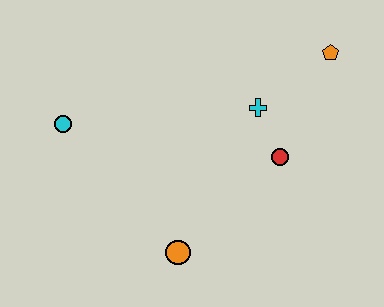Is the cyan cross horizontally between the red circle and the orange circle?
Yes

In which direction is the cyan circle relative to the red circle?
The cyan circle is to the left of the red circle.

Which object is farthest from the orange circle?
The orange pentagon is farthest from the orange circle.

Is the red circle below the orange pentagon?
Yes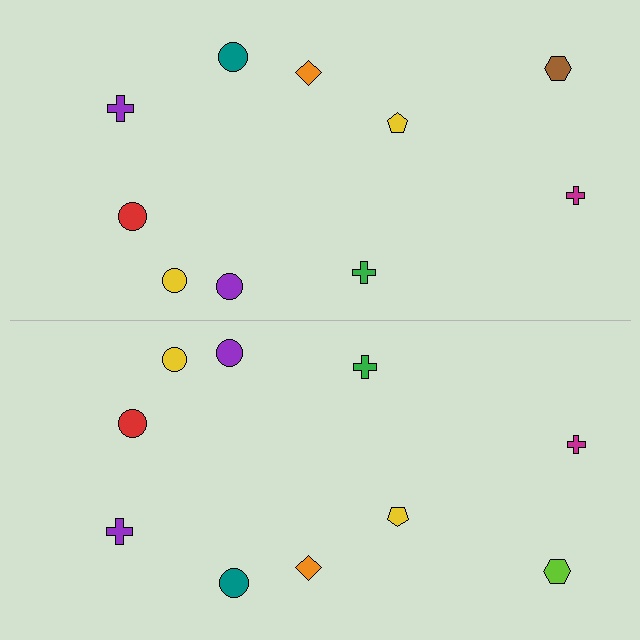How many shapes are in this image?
There are 20 shapes in this image.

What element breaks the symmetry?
The lime hexagon on the bottom side breaks the symmetry — its mirror counterpart is brown.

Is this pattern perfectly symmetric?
No, the pattern is not perfectly symmetric. The lime hexagon on the bottom side breaks the symmetry — its mirror counterpart is brown.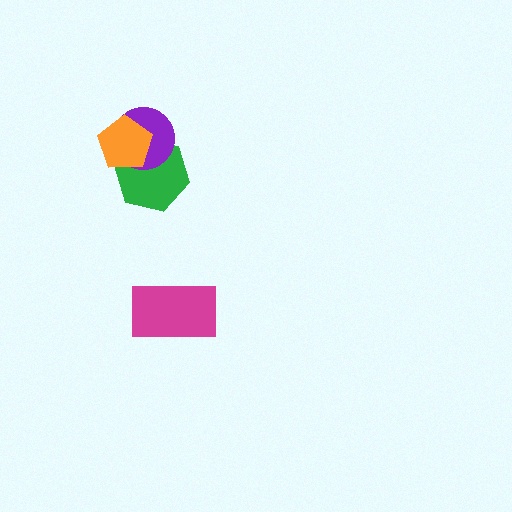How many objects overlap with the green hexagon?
2 objects overlap with the green hexagon.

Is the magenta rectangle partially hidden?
No, no other shape covers it.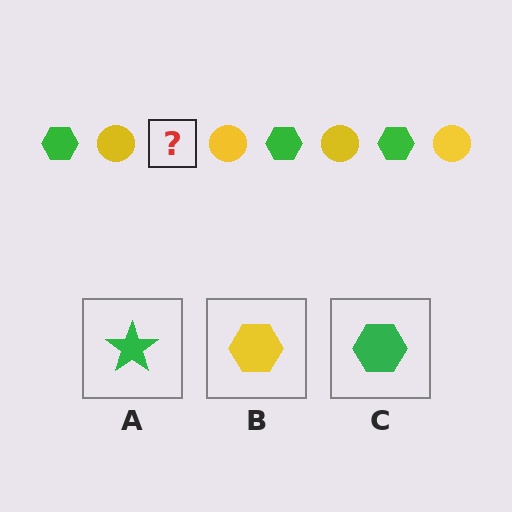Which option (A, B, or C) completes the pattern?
C.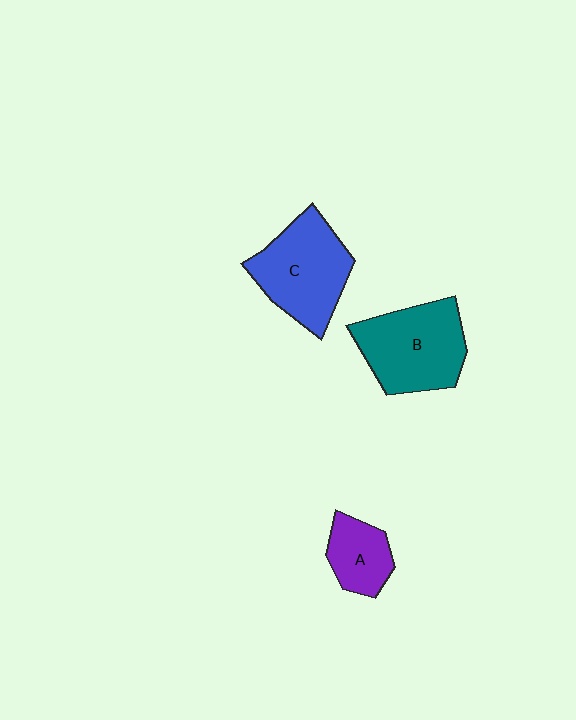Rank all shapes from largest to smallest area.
From largest to smallest: B (teal), C (blue), A (purple).